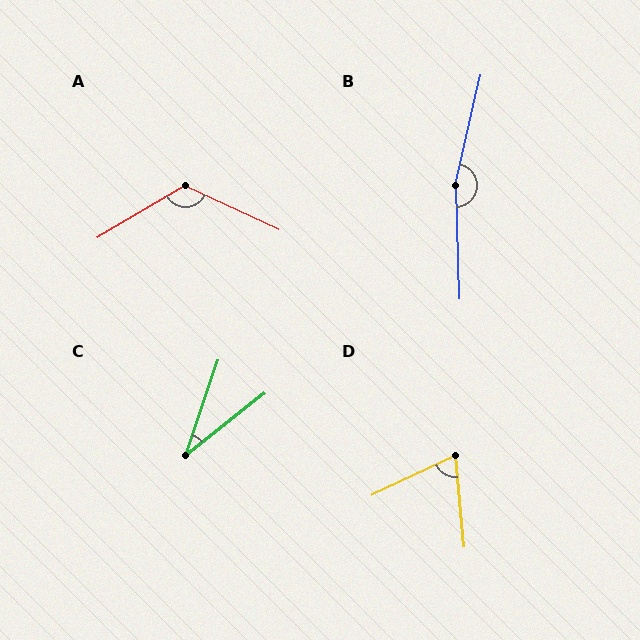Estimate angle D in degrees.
Approximately 70 degrees.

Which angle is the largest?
B, at approximately 165 degrees.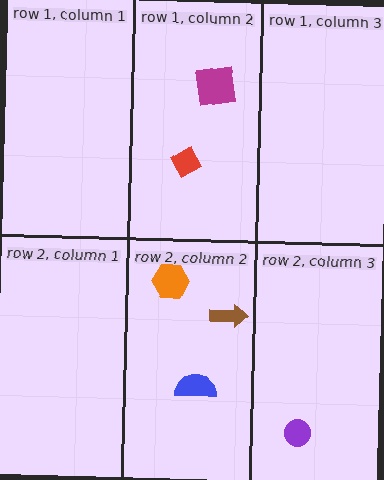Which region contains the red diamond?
The row 1, column 2 region.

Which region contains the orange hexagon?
The row 2, column 2 region.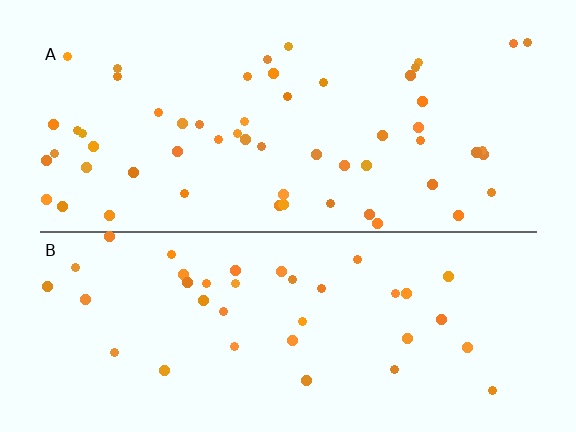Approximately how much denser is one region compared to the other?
Approximately 1.5× — region A over region B.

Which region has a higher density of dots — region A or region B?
A (the top).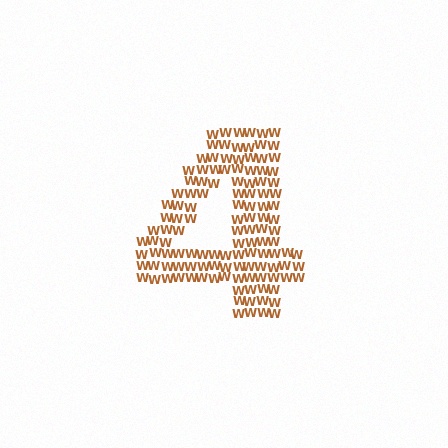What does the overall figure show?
The overall figure shows the digit 4.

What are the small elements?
The small elements are letter W's.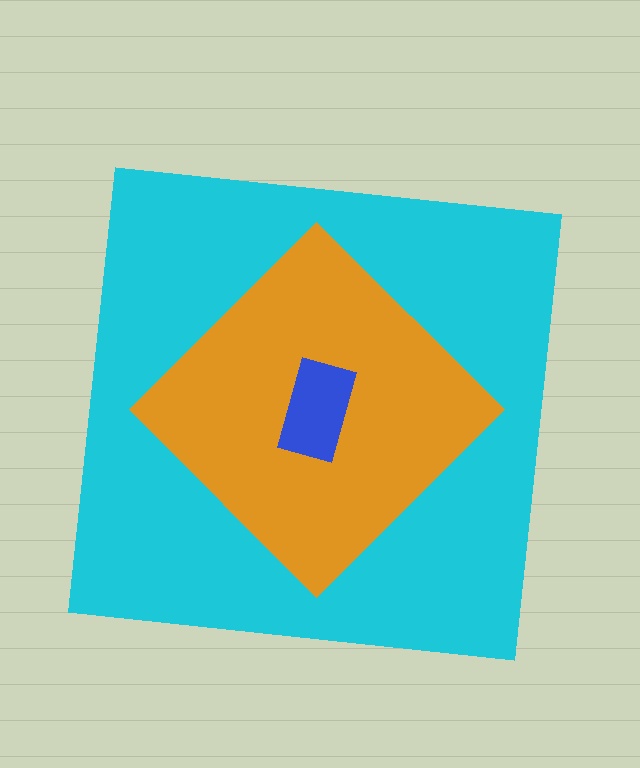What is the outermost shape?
The cyan square.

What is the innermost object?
The blue rectangle.